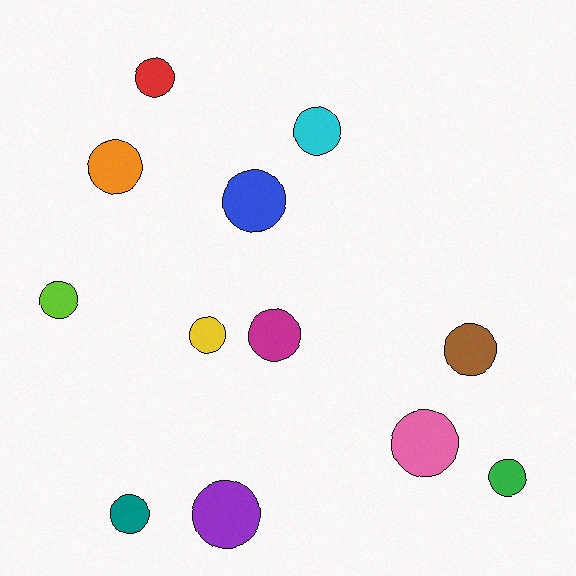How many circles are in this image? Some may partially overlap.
There are 12 circles.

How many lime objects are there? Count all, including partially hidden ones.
There is 1 lime object.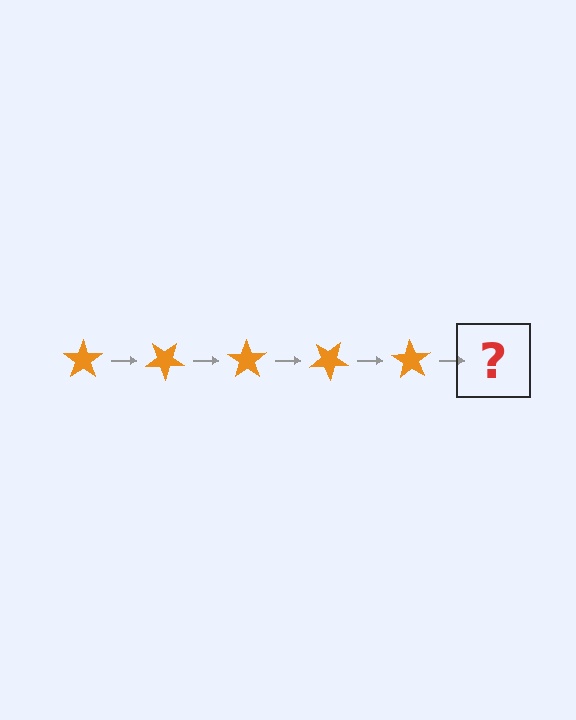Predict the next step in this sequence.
The next step is an orange star rotated 175 degrees.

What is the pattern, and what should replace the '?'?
The pattern is that the star rotates 35 degrees each step. The '?' should be an orange star rotated 175 degrees.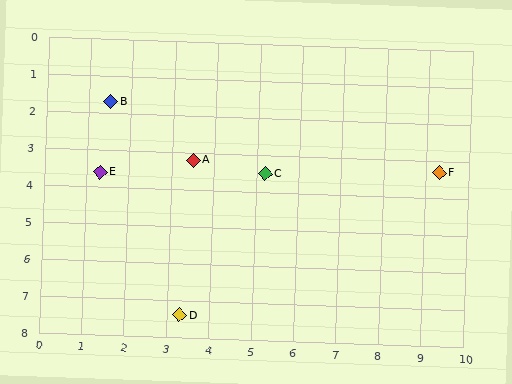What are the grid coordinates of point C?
Point C is at approximately (5.2, 3.5).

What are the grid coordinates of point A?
Point A is at approximately (3.5, 3.2).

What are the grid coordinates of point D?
Point D is at approximately (3.3, 7.4).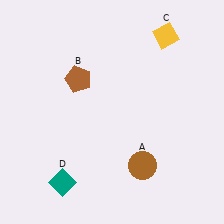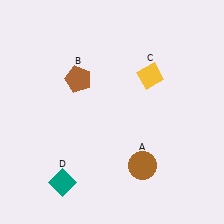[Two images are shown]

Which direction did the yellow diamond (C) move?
The yellow diamond (C) moved down.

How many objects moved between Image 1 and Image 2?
1 object moved between the two images.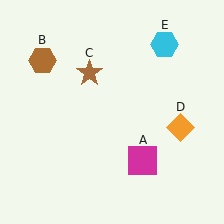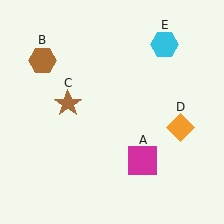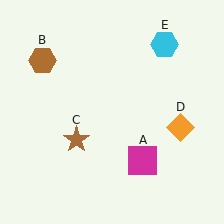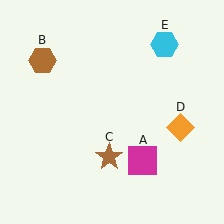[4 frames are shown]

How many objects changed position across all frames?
1 object changed position: brown star (object C).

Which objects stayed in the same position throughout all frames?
Magenta square (object A) and brown hexagon (object B) and orange diamond (object D) and cyan hexagon (object E) remained stationary.